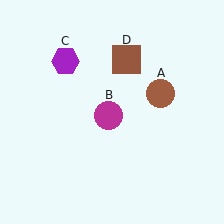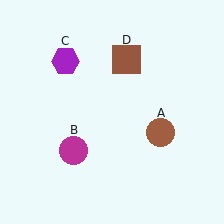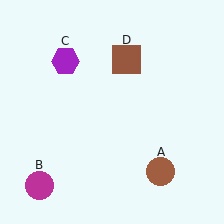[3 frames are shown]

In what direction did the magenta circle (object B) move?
The magenta circle (object B) moved down and to the left.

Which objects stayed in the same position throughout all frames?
Purple hexagon (object C) and brown square (object D) remained stationary.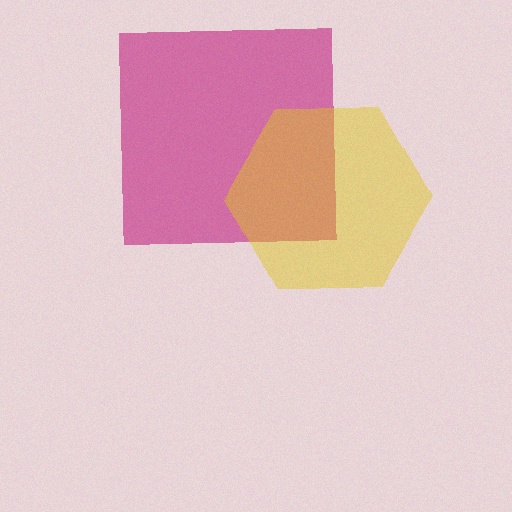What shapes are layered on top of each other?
The layered shapes are: a magenta square, a yellow hexagon.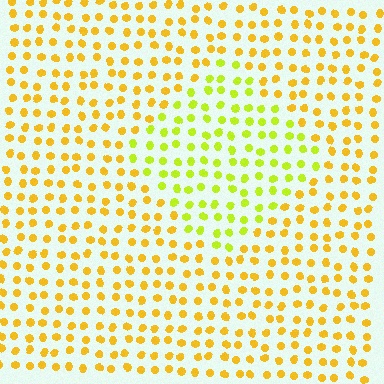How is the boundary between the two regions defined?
The boundary is defined purely by a slight shift in hue (about 32 degrees). Spacing, size, and orientation are identical on both sides.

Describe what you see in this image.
The image is filled with small yellow elements in a uniform arrangement. A diamond-shaped region is visible where the elements are tinted to a slightly different hue, forming a subtle color boundary.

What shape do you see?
I see a diamond.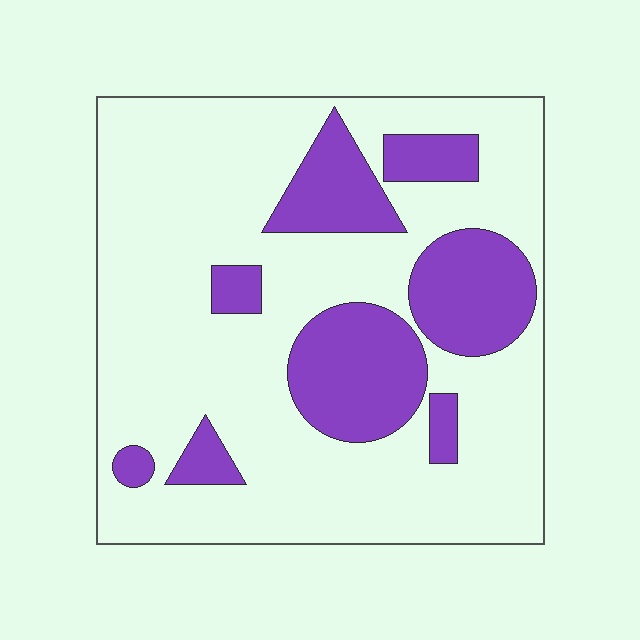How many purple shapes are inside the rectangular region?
8.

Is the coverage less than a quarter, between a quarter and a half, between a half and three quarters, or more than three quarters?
Between a quarter and a half.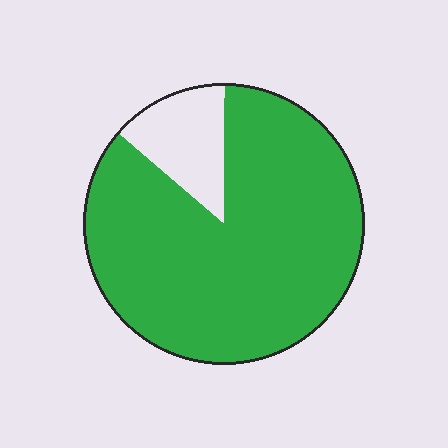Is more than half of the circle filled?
Yes.